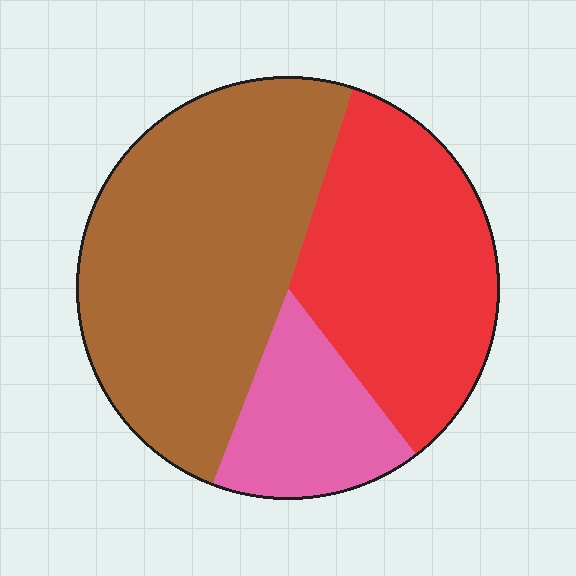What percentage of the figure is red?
Red takes up about one third (1/3) of the figure.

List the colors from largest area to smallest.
From largest to smallest: brown, red, pink.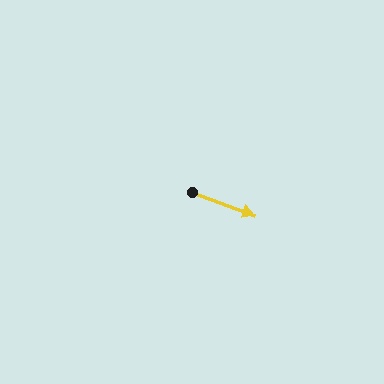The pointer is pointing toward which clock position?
Roughly 4 o'clock.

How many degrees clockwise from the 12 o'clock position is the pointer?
Approximately 110 degrees.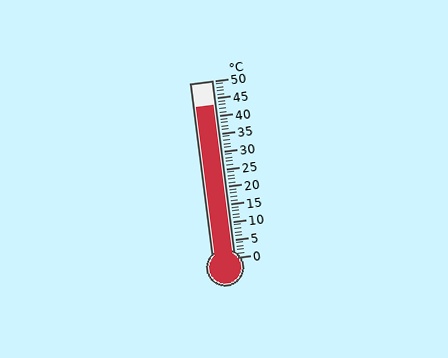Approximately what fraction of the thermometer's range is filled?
The thermometer is filled to approximately 85% of its range.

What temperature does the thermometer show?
The thermometer shows approximately 43°C.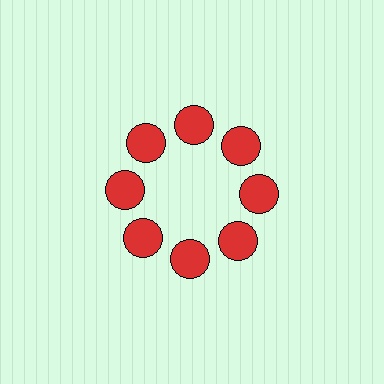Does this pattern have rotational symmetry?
Yes, this pattern has 8-fold rotational symmetry. It looks the same after rotating 45 degrees around the center.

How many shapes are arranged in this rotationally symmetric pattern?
There are 8 shapes, arranged in 8 groups of 1.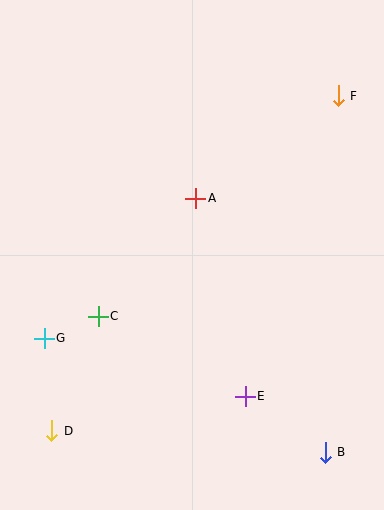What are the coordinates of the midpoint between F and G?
The midpoint between F and G is at (191, 217).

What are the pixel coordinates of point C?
Point C is at (98, 316).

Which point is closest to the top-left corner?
Point A is closest to the top-left corner.